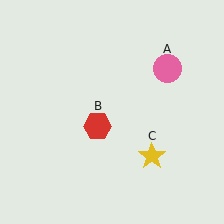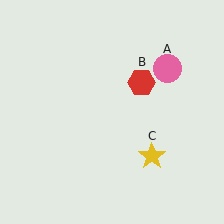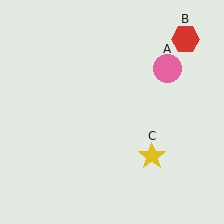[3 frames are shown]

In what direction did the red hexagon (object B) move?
The red hexagon (object B) moved up and to the right.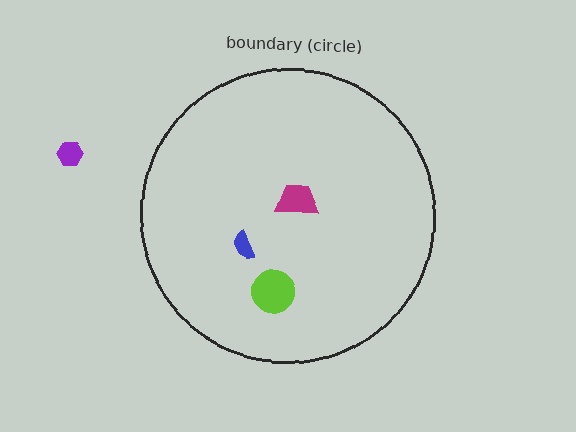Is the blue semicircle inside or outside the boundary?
Inside.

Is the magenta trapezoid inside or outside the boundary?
Inside.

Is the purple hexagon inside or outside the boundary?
Outside.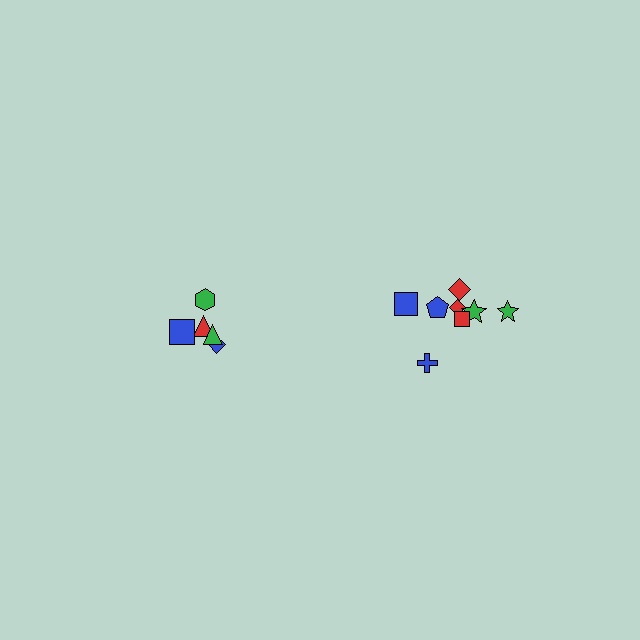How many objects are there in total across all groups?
There are 13 objects.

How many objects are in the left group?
There are 5 objects.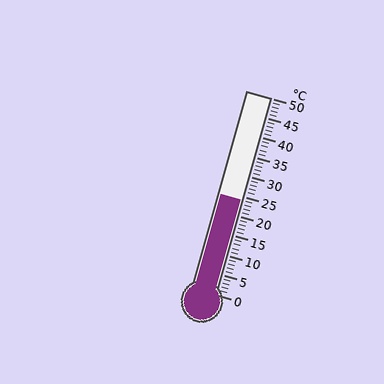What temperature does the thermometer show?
The thermometer shows approximately 24°C.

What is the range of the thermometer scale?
The thermometer scale ranges from 0°C to 50°C.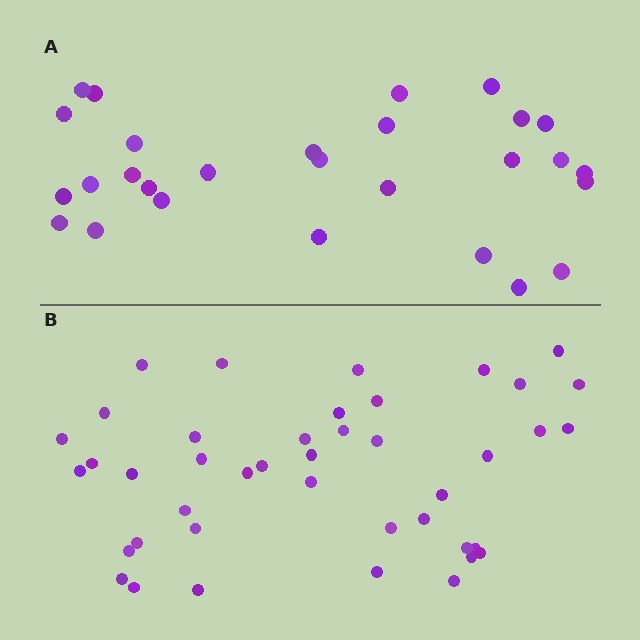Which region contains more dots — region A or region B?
Region B (the bottom region) has more dots.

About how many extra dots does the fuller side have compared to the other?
Region B has approximately 15 more dots than region A.